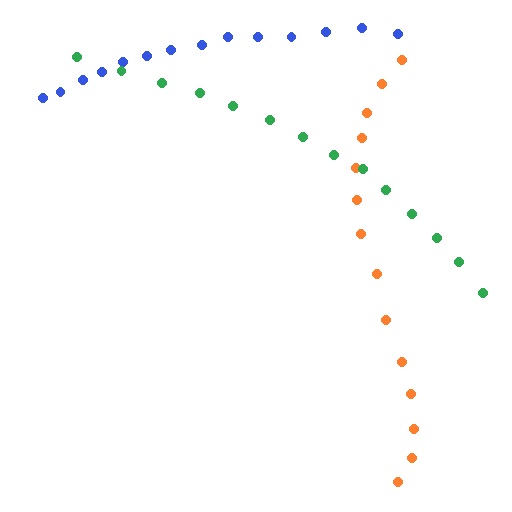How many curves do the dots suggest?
There are 3 distinct paths.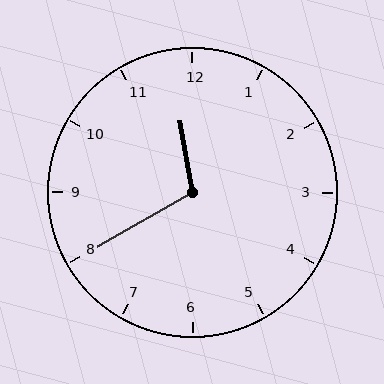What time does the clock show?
11:40.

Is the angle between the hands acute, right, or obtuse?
It is obtuse.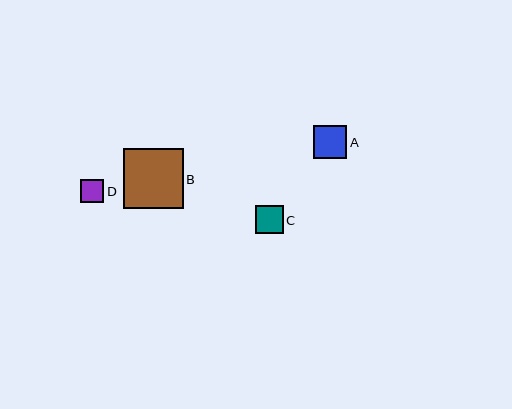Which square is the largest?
Square B is the largest with a size of approximately 60 pixels.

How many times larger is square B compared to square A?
Square B is approximately 1.8 times the size of square A.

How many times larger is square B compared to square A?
Square B is approximately 1.8 times the size of square A.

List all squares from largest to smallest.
From largest to smallest: B, A, C, D.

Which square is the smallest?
Square D is the smallest with a size of approximately 23 pixels.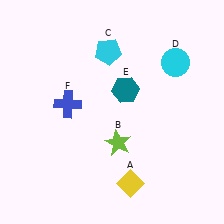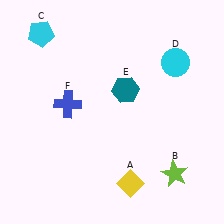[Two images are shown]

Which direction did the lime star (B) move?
The lime star (B) moved right.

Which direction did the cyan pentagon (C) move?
The cyan pentagon (C) moved left.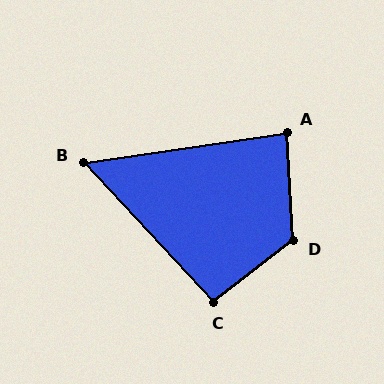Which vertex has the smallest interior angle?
B, at approximately 55 degrees.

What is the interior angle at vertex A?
Approximately 85 degrees (acute).